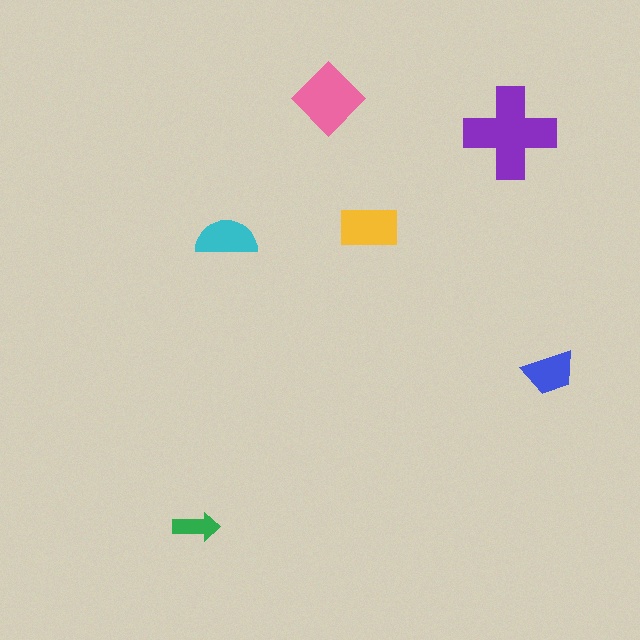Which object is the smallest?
The green arrow.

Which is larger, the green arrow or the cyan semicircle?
The cyan semicircle.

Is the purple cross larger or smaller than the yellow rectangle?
Larger.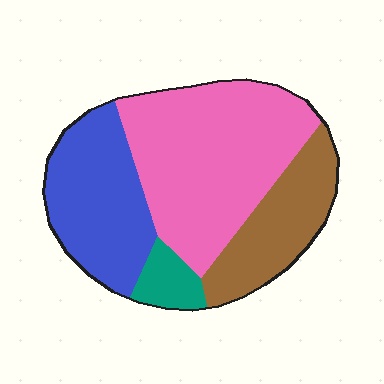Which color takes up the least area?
Teal, at roughly 5%.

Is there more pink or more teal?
Pink.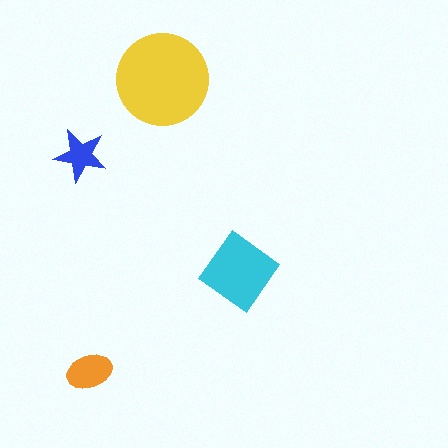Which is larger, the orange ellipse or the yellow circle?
The yellow circle.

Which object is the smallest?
The blue star.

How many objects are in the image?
There are 4 objects in the image.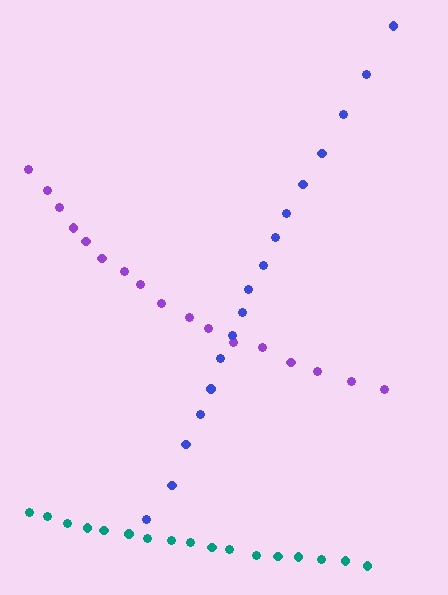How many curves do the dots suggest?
There are 3 distinct paths.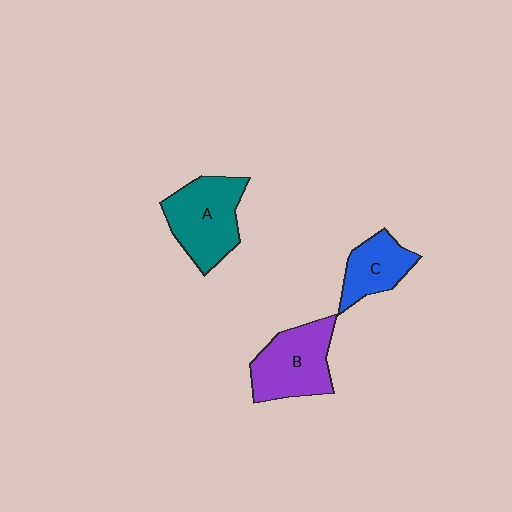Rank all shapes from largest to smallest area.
From largest to smallest: A (teal), B (purple), C (blue).